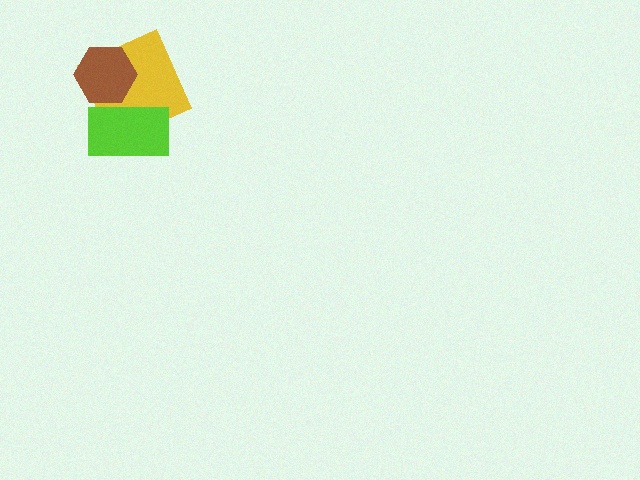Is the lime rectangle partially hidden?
No, no other shape covers it.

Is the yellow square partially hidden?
Yes, it is partially covered by another shape.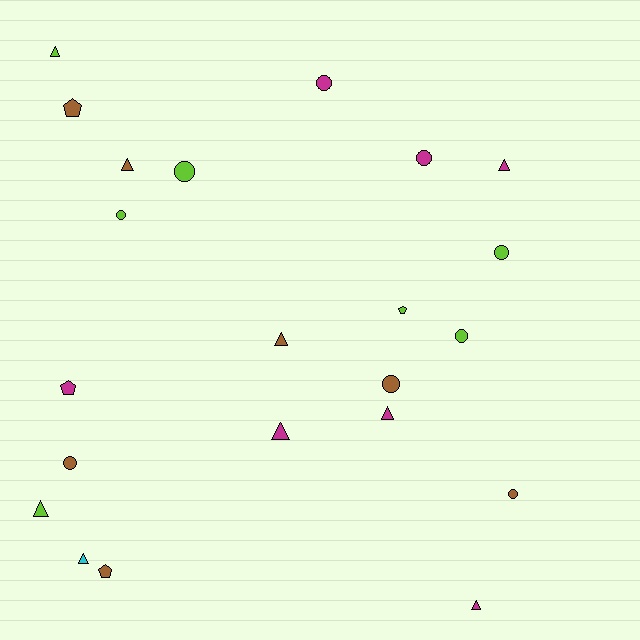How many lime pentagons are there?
There is 1 lime pentagon.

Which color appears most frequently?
Brown, with 7 objects.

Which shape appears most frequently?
Circle, with 9 objects.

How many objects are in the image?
There are 22 objects.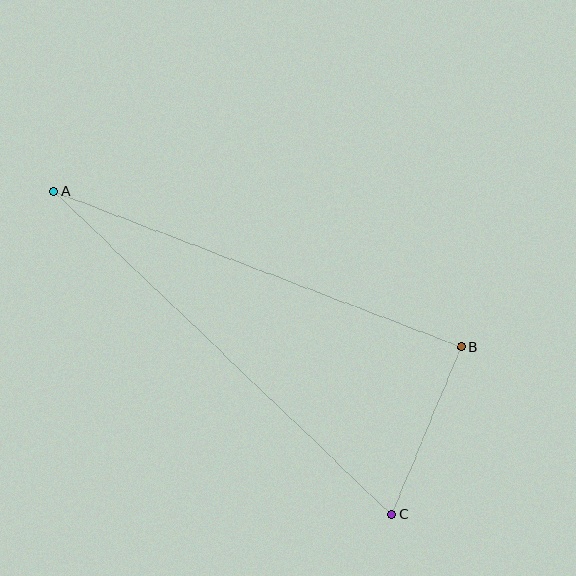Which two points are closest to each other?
Points B and C are closest to each other.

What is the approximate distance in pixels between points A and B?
The distance between A and B is approximately 435 pixels.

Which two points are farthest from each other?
Points A and C are farthest from each other.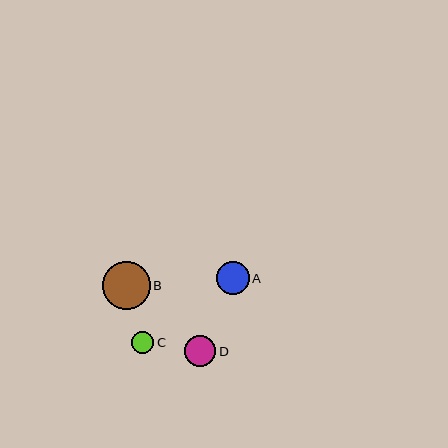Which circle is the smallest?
Circle C is the smallest with a size of approximately 22 pixels.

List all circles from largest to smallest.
From largest to smallest: B, A, D, C.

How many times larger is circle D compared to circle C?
Circle D is approximately 1.4 times the size of circle C.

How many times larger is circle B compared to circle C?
Circle B is approximately 2.1 times the size of circle C.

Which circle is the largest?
Circle B is the largest with a size of approximately 48 pixels.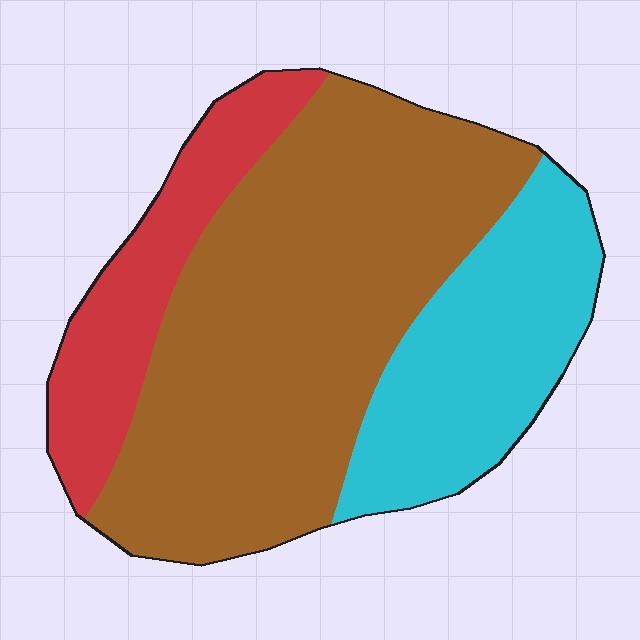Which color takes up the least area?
Red, at roughly 20%.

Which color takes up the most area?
Brown, at roughly 55%.